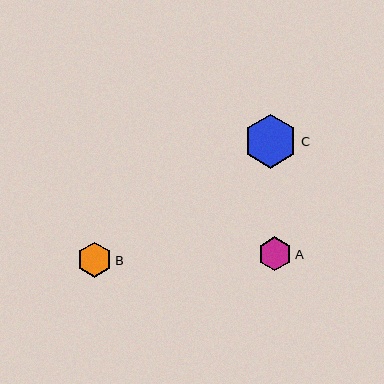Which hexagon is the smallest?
Hexagon A is the smallest with a size of approximately 34 pixels.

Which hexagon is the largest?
Hexagon C is the largest with a size of approximately 54 pixels.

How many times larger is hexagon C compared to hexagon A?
Hexagon C is approximately 1.6 times the size of hexagon A.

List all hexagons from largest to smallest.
From largest to smallest: C, B, A.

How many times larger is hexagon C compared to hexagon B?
Hexagon C is approximately 1.5 times the size of hexagon B.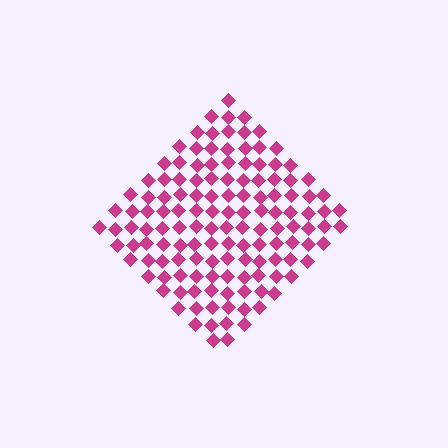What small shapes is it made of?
It is made of small diamonds.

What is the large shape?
The large shape is a diamond.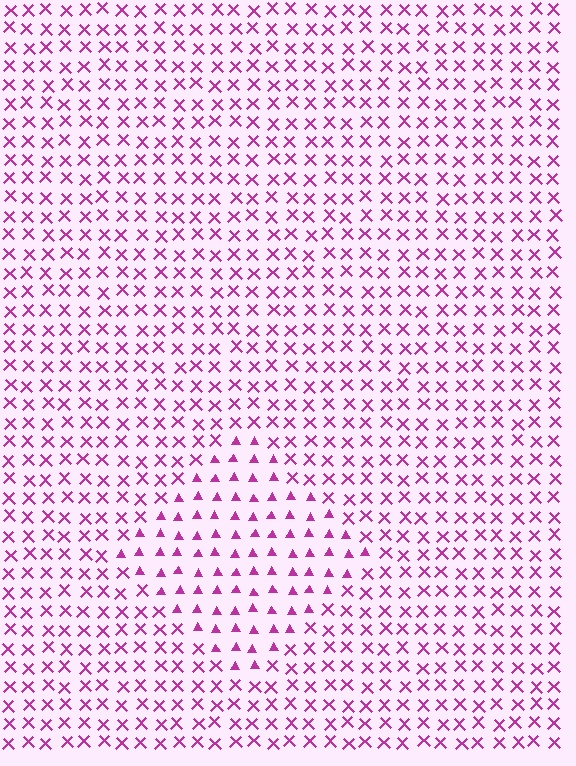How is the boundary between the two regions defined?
The boundary is defined by a change in element shape: triangles inside vs. X marks outside. All elements share the same color and spacing.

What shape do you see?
I see a diamond.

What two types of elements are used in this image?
The image uses triangles inside the diamond region and X marks outside it.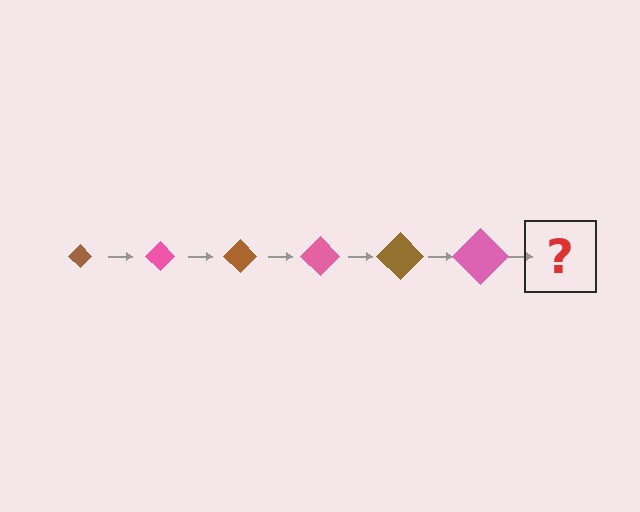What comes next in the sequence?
The next element should be a brown diamond, larger than the previous one.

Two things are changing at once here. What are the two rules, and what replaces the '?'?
The two rules are that the diamond grows larger each step and the color cycles through brown and pink. The '?' should be a brown diamond, larger than the previous one.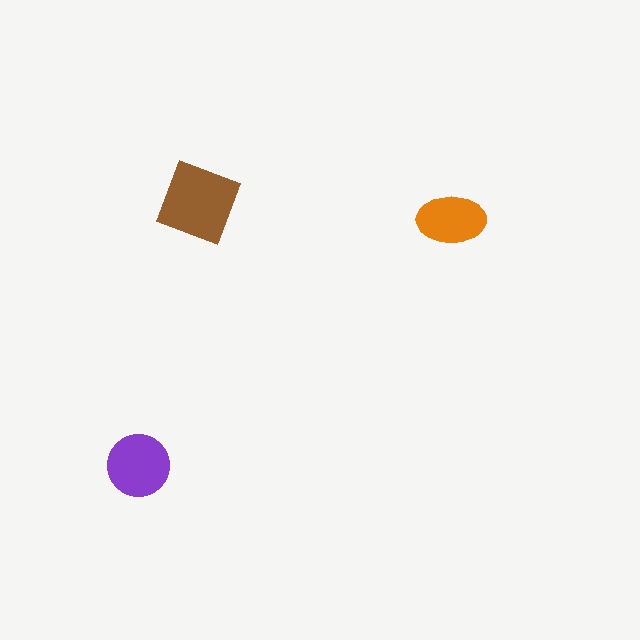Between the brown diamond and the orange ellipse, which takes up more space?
The brown diamond.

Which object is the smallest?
The orange ellipse.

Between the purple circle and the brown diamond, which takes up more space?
The brown diamond.